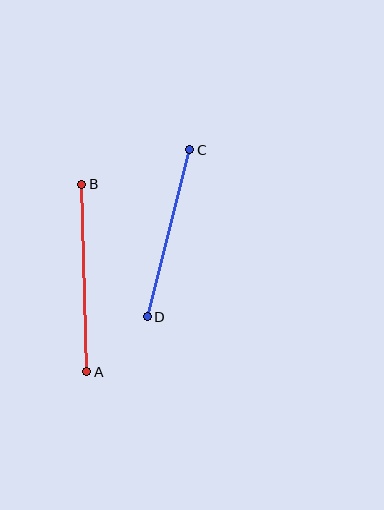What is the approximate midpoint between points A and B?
The midpoint is at approximately (84, 278) pixels.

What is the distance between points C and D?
The distance is approximately 172 pixels.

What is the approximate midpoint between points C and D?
The midpoint is at approximately (168, 233) pixels.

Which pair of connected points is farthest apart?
Points A and B are farthest apart.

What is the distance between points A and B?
The distance is approximately 187 pixels.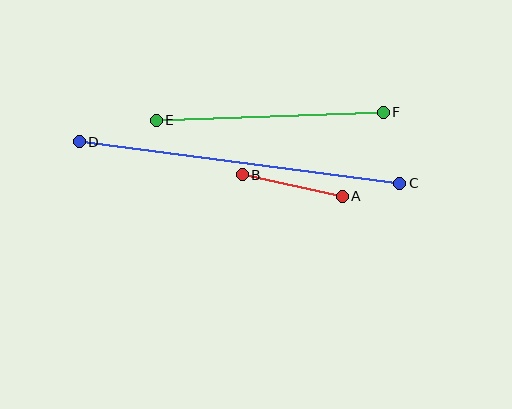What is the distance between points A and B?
The distance is approximately 102 pixels.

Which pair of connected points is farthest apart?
Points C and D are farthest apart.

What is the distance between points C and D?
The distance is approximately 323 pixels.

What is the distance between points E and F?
The distance is approximately 227 pixels.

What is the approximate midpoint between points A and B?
The midpoint is at approximately (292, 185) pixels.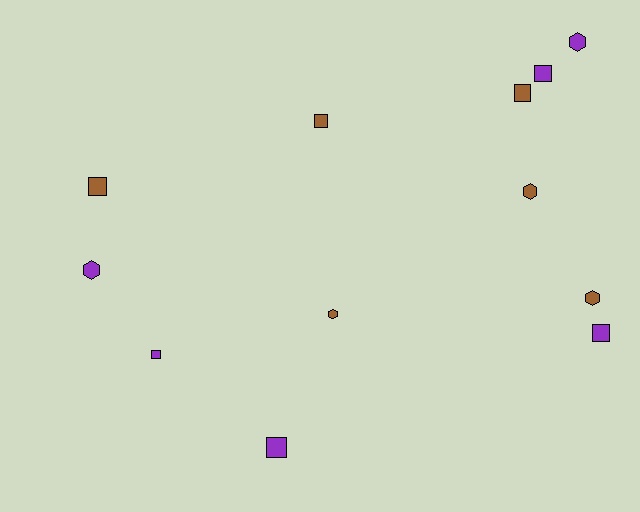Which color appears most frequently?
Brown, with 6 objects.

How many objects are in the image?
There are 12 objects.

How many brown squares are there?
There are 3 brown squares.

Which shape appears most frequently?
Square, with 7 objects.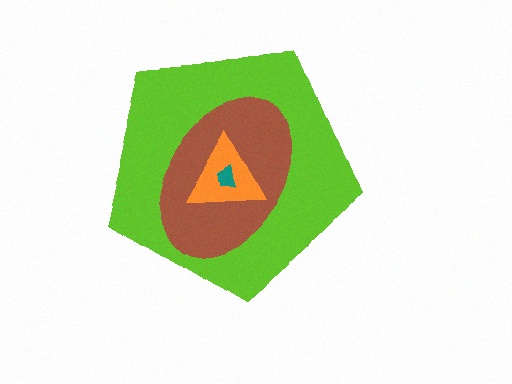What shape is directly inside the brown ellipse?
The orange triangle.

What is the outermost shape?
The lime pentagon.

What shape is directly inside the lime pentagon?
The brown ellipse.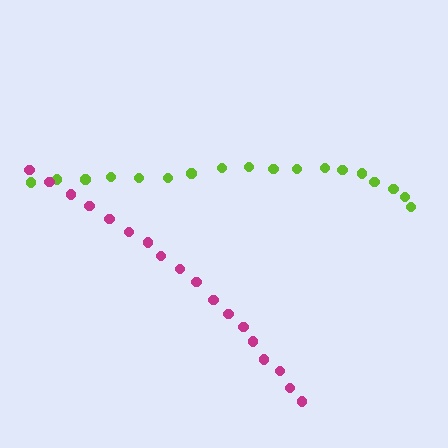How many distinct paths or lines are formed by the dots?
There are 2 distinct paths.